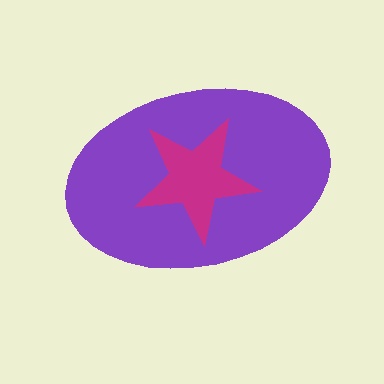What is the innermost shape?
The magenta star.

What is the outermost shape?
The purple ellipse.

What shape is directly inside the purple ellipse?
The magenta star.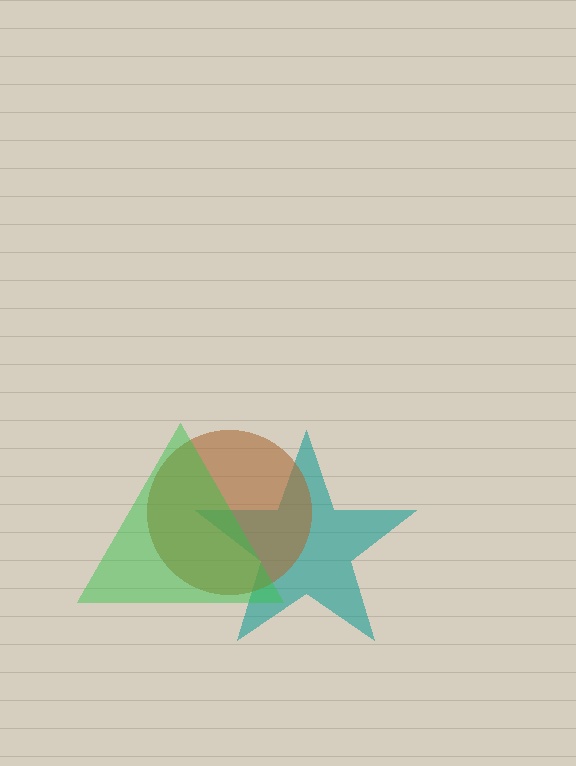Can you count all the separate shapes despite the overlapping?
Yes, there are 3 separate shapes.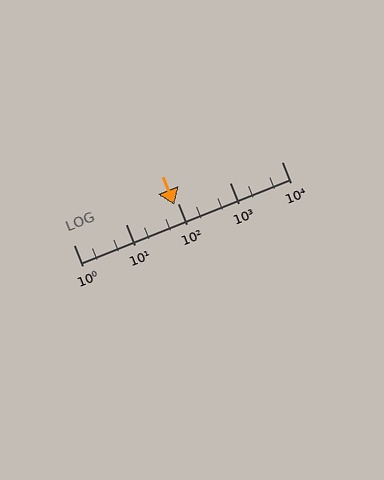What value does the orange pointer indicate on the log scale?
The pointer indicates approximately 87.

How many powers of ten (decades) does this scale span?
The scale spans 4 decades, from 1 to 10000.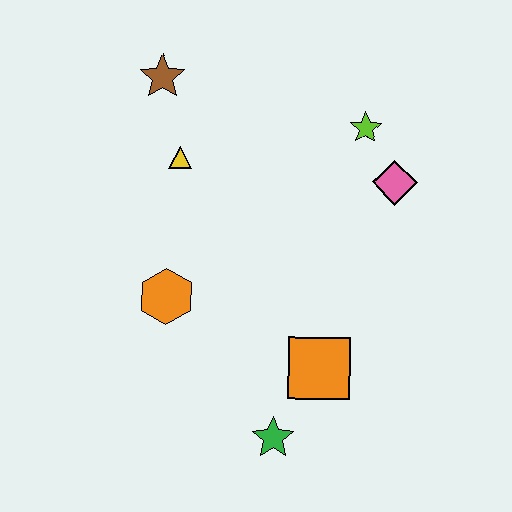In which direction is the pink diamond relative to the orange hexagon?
The pink diamond is to the right of the orange hexagon.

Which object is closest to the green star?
The orange square is closest to the green star.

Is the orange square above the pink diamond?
No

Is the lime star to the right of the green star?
Yes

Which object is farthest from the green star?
The brown star is farthest from the green star.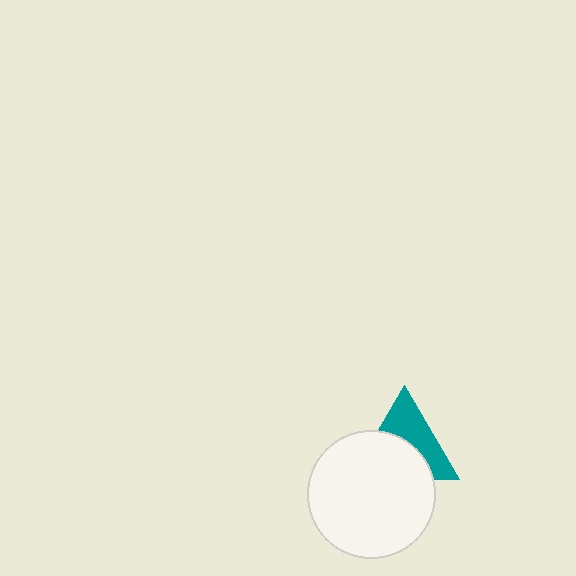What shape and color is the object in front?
The object in front is a white circle.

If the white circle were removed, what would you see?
You would see the complete teal triangle.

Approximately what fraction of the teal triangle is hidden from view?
Roughly 51% of the teal triangle is hidden behind the white circle.